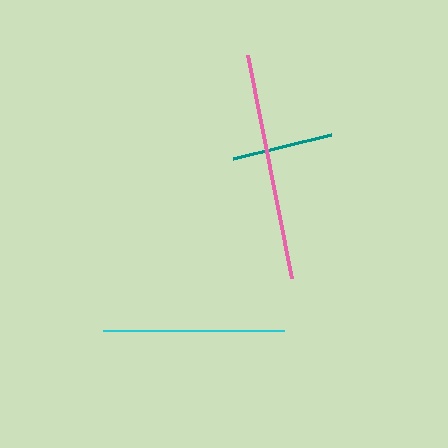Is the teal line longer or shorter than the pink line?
The pink line is longer than the teal line.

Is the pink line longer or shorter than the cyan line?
The pink line is longer than the cyan line.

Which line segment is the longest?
The pink line is the longest at approximately 228 pixels.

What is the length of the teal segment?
The teal segment is approximately 101 pixels long.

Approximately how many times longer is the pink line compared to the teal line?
The pink line is approximately 2.3 times the length of the teal line.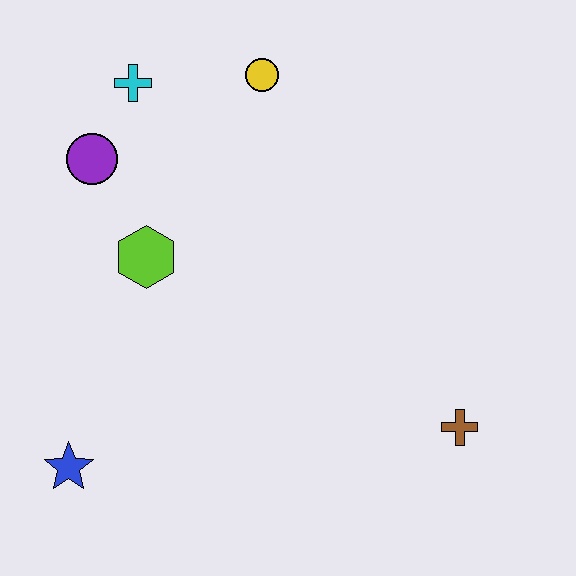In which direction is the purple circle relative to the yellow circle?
The purple circle is to the left of the yellow circle.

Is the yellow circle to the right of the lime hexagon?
Yes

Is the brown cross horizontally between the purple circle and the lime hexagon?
No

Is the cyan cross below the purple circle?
No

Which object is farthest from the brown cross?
The cyan cross is farthest from the brown cross.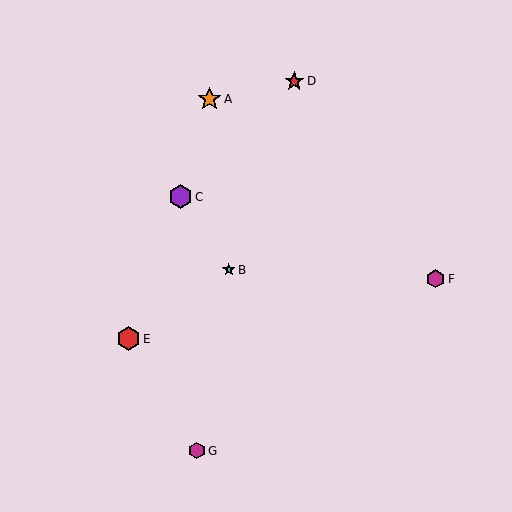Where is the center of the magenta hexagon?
The center of the magenta hexagon is at (197, 451).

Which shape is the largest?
The purple hexagon (labeled C) is the largest.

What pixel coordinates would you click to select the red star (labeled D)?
Click at (294, 81) to select the red star D.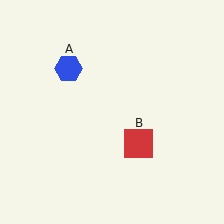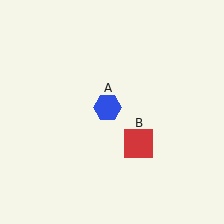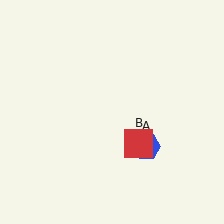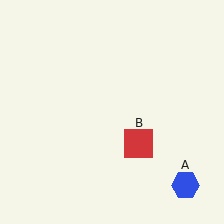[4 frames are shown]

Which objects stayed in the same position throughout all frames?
Red square (object B) remained stationary.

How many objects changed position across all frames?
1 object changed position: blue hexagon (object A).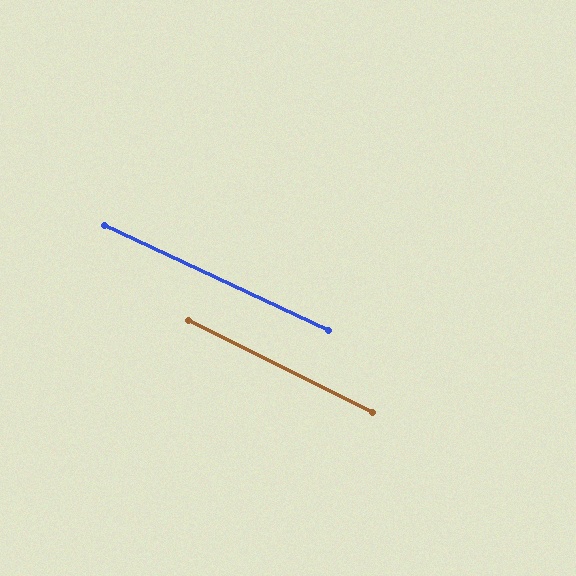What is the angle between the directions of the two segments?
Approximately 1 degree.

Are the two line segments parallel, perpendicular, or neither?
Parallel — their directions differ by only 1.3°.